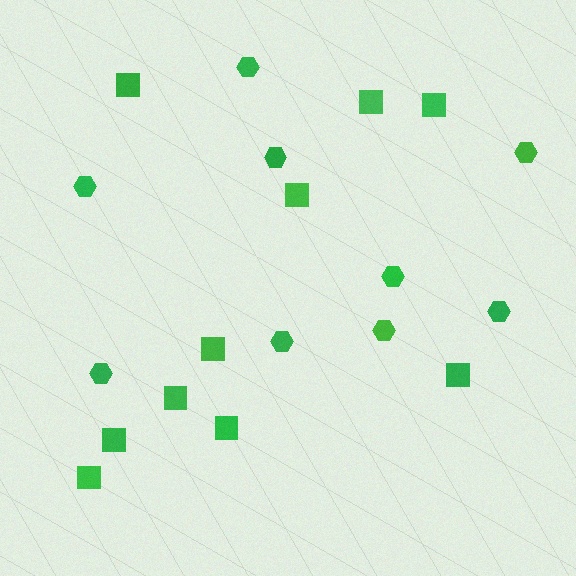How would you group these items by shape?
There are 2 groups: one group of squares (10) and one group of hexagons (9).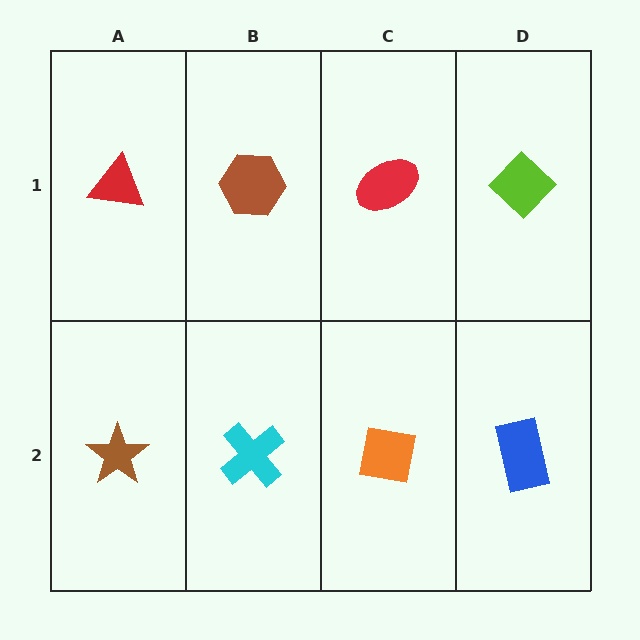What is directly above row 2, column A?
A red triangle.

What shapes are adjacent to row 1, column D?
A blue rectangle (row 2, column D), a red ellipse (row 1, column C).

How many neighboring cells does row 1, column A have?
2.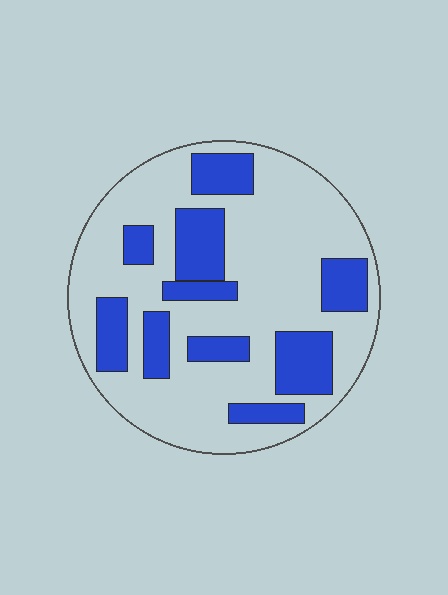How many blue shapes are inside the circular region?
10.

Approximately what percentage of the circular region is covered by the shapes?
Approximately 30%.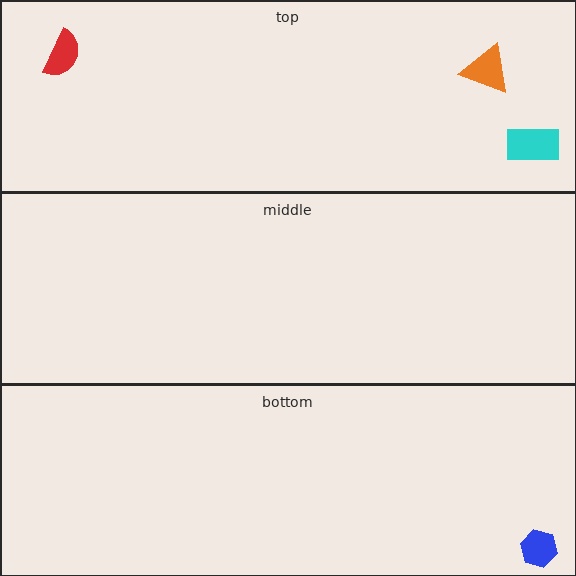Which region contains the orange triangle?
The top region.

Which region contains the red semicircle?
The top region.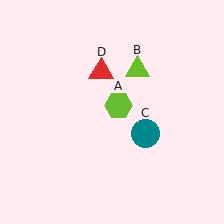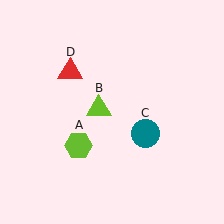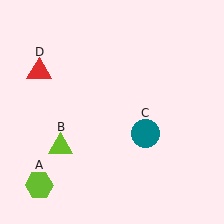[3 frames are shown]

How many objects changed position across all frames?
3 objects changed position: lime hexagon (object A), lime triangle (object B), red triangle (object D).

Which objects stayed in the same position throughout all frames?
Teal circle (object C) remained stationary.